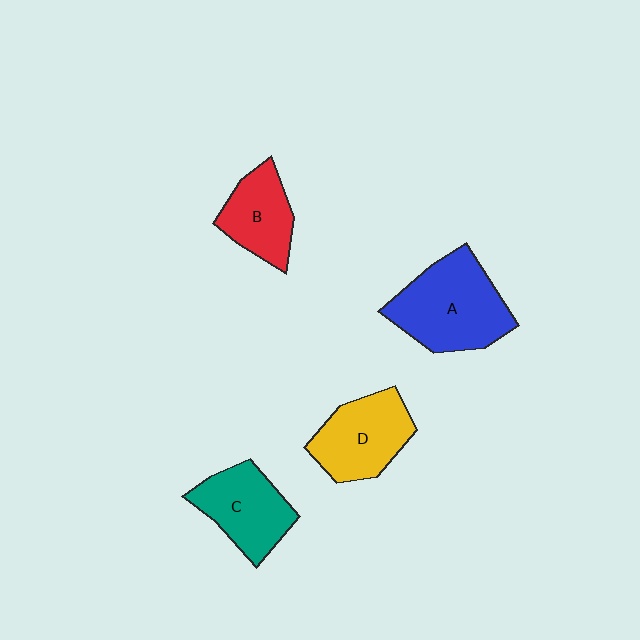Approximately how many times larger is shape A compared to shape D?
Approximately 1.3 times.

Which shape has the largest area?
Shape A (blue).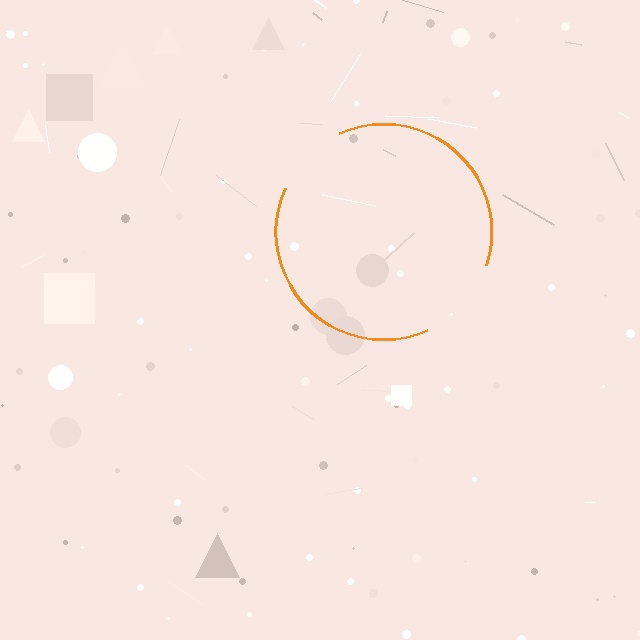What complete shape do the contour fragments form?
The contour fragments form a circle.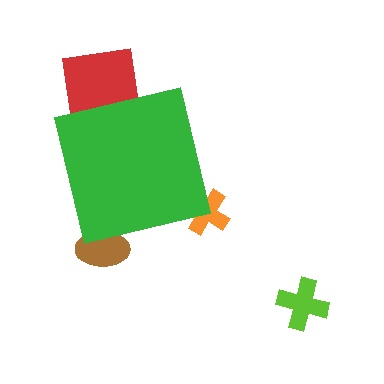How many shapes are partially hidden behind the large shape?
3 shapes are partially hidden.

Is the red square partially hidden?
Yes, the red square is partially hidden behind the green square.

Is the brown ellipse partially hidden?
Yes, the brown ellipse is partially hidden behind the green square.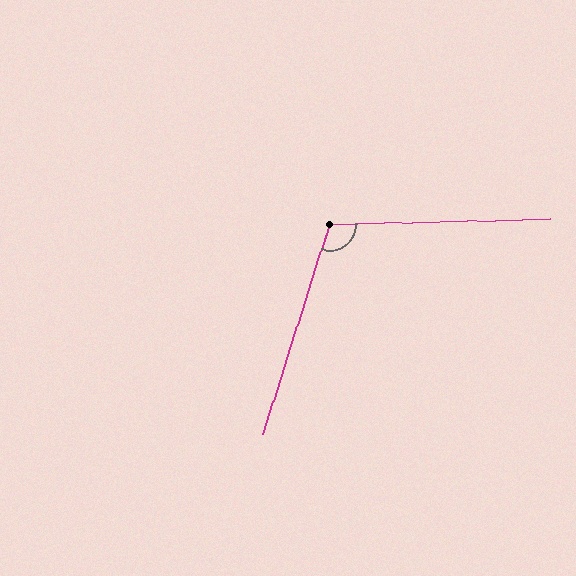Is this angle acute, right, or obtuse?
It is obtuse.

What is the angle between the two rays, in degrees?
Approximately 109 degrees.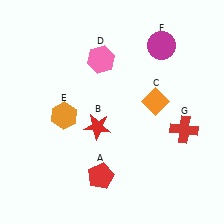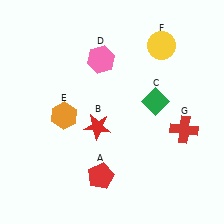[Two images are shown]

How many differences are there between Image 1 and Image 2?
There are 2 differences between the two images.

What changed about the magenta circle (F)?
In Image 1, F is magenta. In Image 2, it changed to yellow.